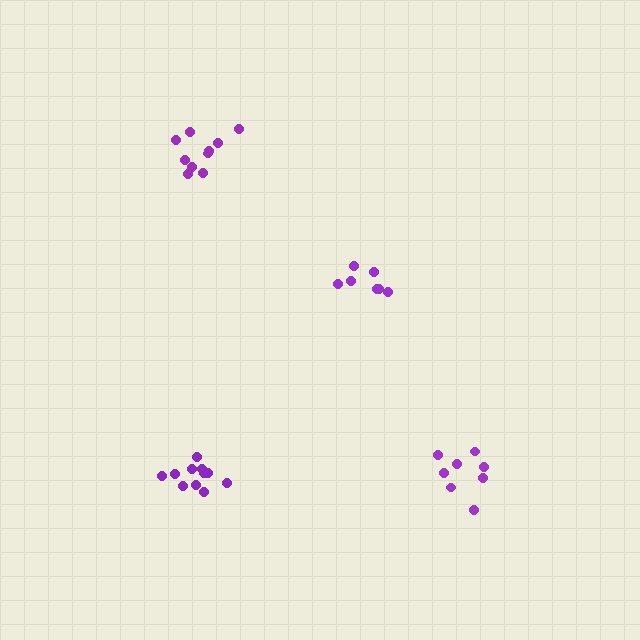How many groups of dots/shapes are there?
There are 4 groups.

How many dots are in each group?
Group 1: 10 dots, Group 2: 11 dots, Group 3: 7 dots, Group 4: 8 dots (36 total).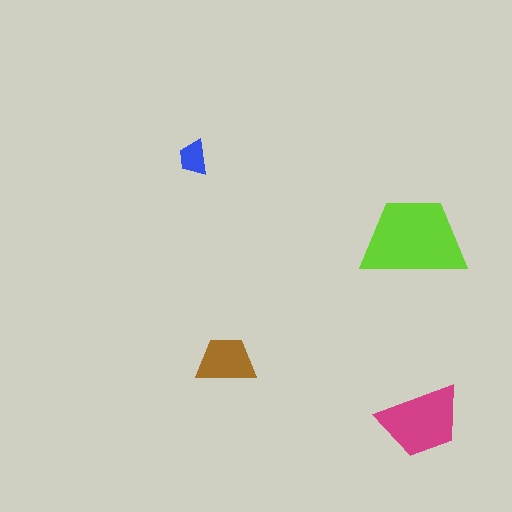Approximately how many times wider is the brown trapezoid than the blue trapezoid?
About 1.5 times wider.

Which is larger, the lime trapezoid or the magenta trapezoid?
The lime one.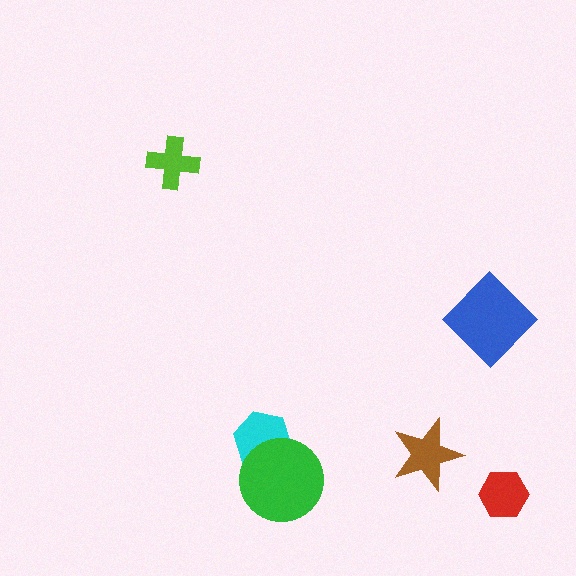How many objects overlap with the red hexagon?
0 objects overlap with the red hexagon.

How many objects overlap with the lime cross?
0 objects overlap with the lime cross.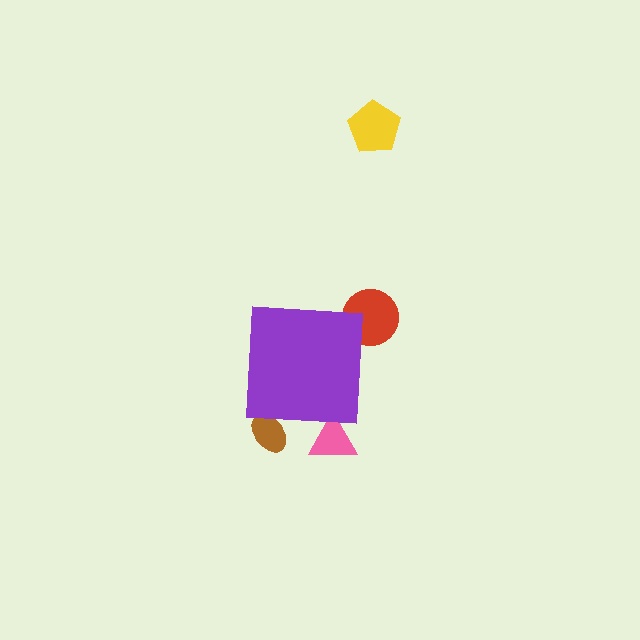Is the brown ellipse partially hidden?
Yes, the brown ellipse is partially hidden behind the purple square.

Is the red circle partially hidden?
Yes, the red circle is partially hidden behind the purple square.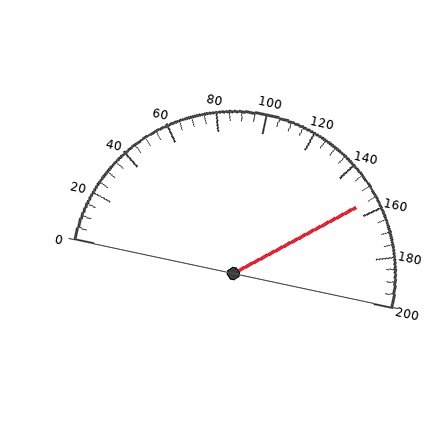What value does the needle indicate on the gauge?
The needle indicates approximately 155.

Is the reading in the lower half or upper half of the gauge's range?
The reading is in the upper half of the range (0 to 200).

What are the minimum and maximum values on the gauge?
The gauge ranges from 0 to 200.